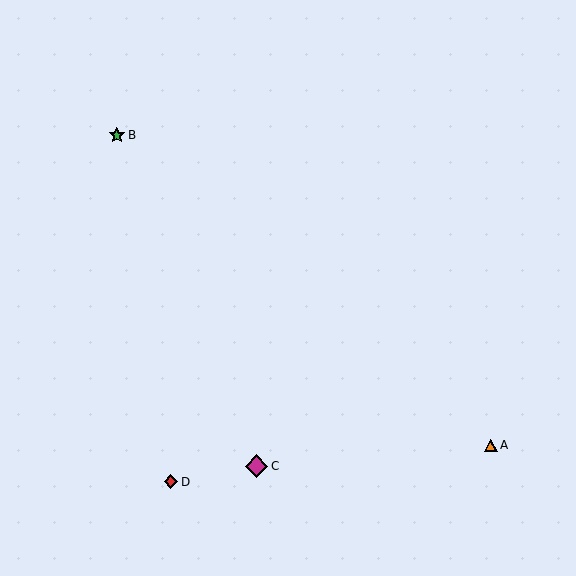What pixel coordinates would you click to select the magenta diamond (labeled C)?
Click at (257, 466) to select the magenta diamond C.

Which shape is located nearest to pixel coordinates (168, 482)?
The red diamond (labeled D) at (171, 482) is nearest to that location.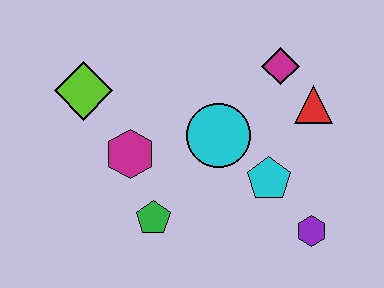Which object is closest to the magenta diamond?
The red triangle is closest to the magenta diamond.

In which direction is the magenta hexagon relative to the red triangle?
The magenta hexagon is to the left of the red triangle.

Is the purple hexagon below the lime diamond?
Yes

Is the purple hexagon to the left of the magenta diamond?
No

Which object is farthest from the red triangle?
The lime diamond is farthest from the red triangle.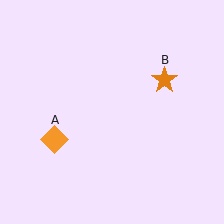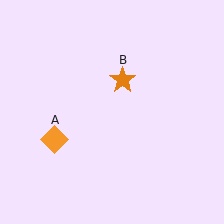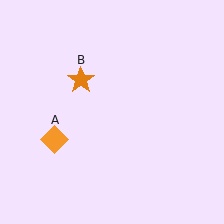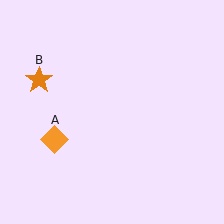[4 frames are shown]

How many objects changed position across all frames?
1 object changed position: orange star (object B).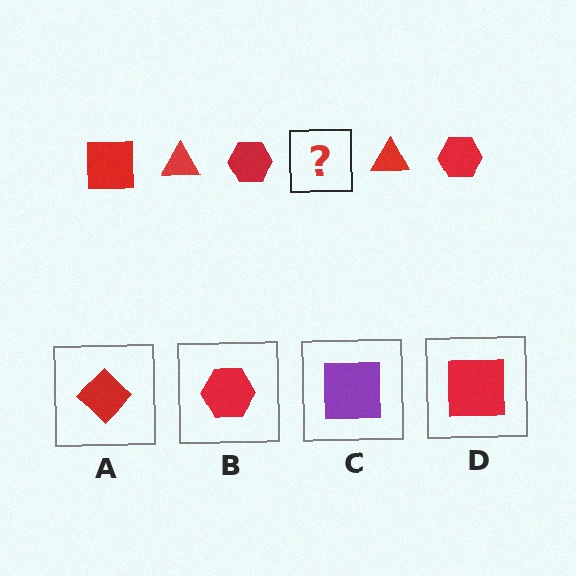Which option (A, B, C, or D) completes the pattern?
D.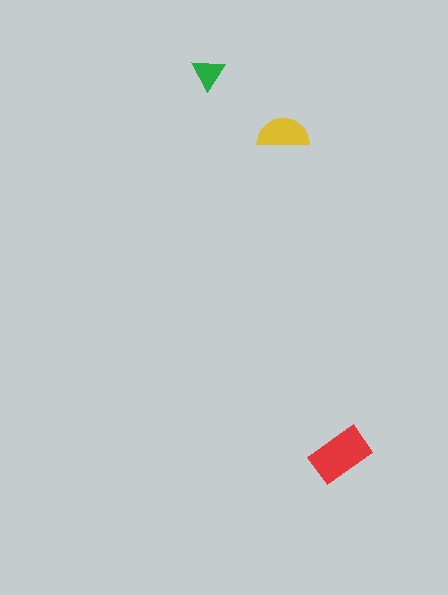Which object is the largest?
The red rectangle.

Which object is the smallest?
The green triangle.